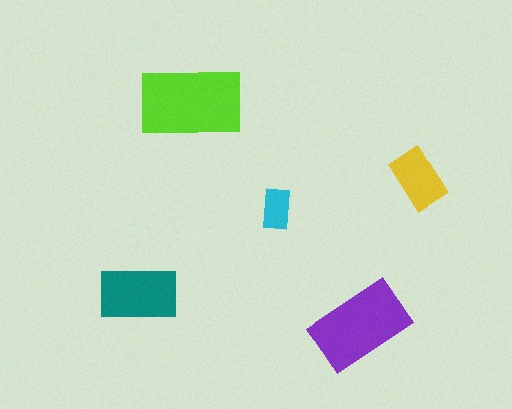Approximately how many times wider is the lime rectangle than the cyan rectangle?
About 2.5 times wider.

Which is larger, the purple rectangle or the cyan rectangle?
The purple one.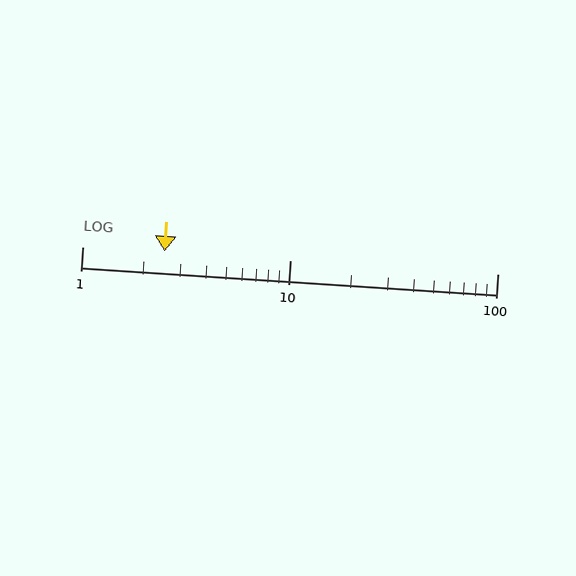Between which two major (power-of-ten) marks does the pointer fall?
The pointer is between 1 and 10.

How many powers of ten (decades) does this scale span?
The scale spans 2 decades, from 1 to 100.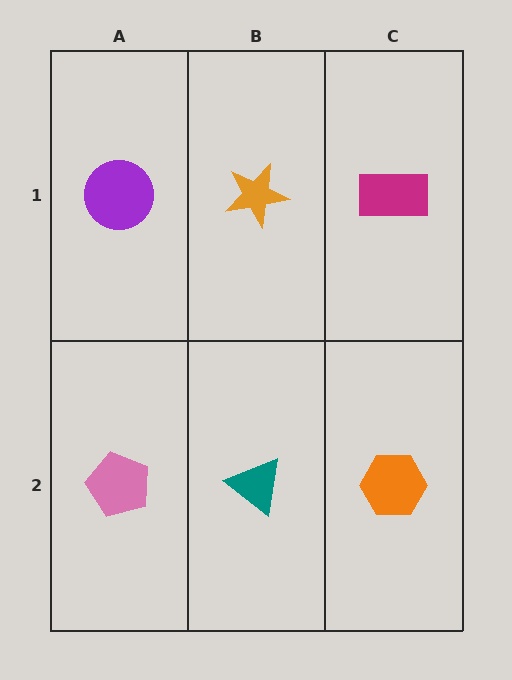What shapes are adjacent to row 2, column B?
An orange star (row 1, column B), a pink pentagon (row 2, column A), an orange hexagon (row 2, column C).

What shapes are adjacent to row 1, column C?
An orange hexagon (row 2, column C), an orange star (row 1, column B).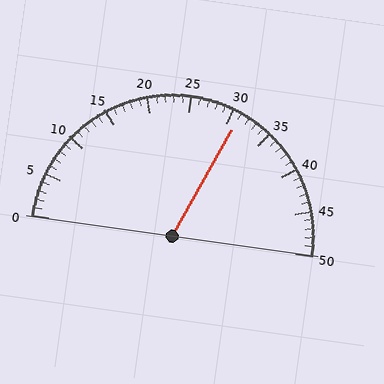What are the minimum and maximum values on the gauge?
The gauge ranges from 0 to 50.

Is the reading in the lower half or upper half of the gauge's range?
The reading is in the upper half of the range (0 to 50).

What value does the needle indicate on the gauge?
The needle indicates approximately 31.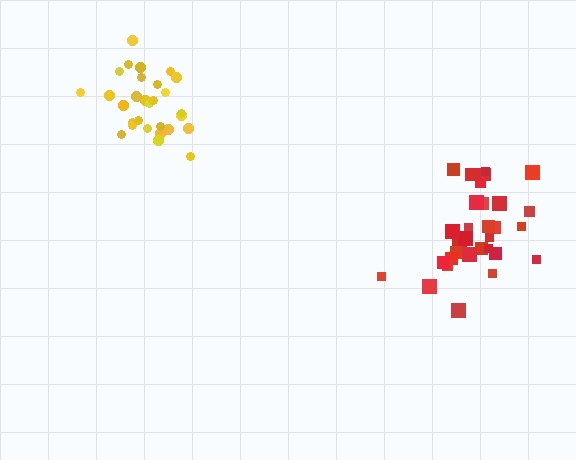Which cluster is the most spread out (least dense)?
Red.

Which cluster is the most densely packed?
Yellow.